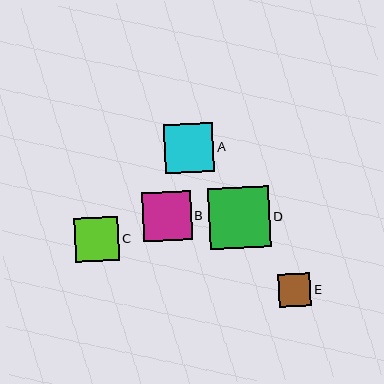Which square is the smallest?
Square E is the smallest with a size of approximately 32 pixels.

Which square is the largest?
Square D is the largest with a size of approximately 61 pixels.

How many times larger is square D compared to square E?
Square D is approximately 1.9 times the size of square E.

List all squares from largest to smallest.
From largest to smallest: D, A, B, C, E.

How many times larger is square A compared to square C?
Square A is approximately 1.1 times the size of square C.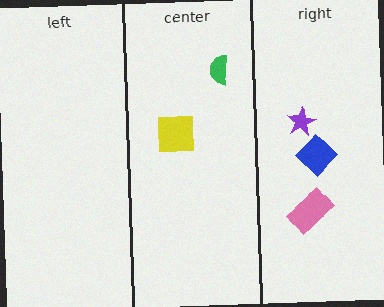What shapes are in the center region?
The yellow square, the green semicircle.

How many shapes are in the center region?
2.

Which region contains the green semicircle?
The center region.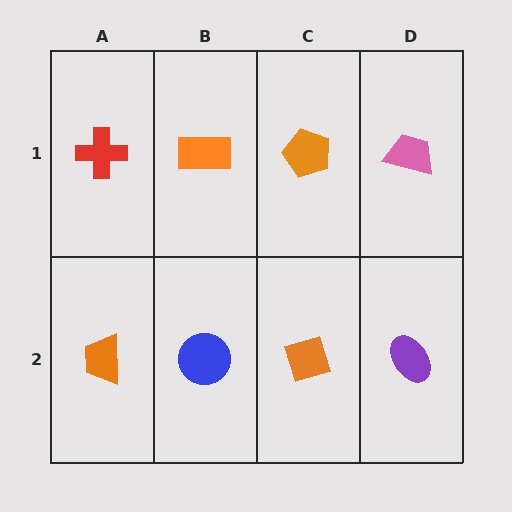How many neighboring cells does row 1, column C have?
3.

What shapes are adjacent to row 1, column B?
A blue circle (row 2, column B), a red cross (row 1, column A), an orange pentagon (row 1, column C).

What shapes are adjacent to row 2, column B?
An orange rectangle (row 1, column B), an orange trapezoid (row 2, column A), an orange diamond (row 2, column C).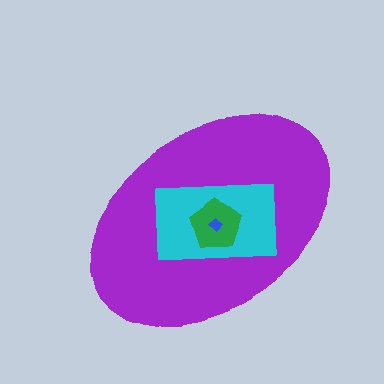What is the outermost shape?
The purple ellipse.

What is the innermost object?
The blue diamond.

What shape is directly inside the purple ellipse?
The cyan rectangle.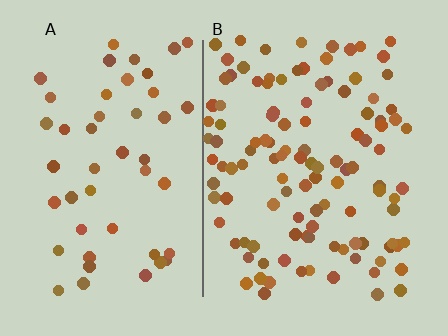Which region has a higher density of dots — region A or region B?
B (the right).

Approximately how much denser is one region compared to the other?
Approximately 2.3× — region B over region A.